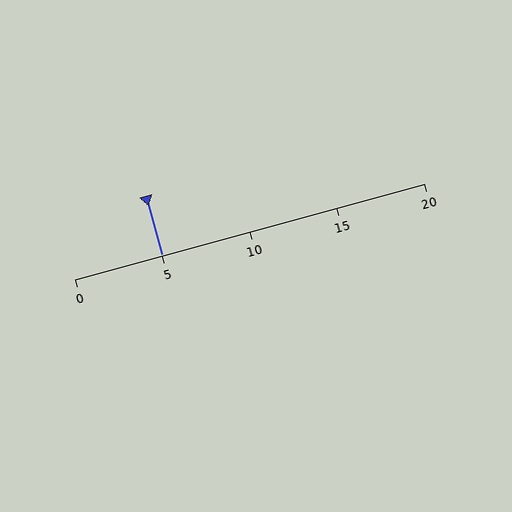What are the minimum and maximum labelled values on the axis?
The axis runs from 0 to 20.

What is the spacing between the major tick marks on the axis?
The major ticks are spaced 5 apart.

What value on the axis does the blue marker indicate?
The marker indicates approximately 5.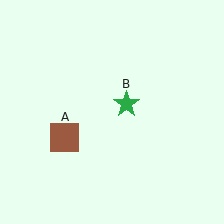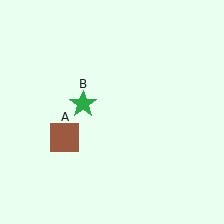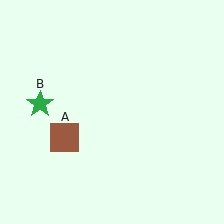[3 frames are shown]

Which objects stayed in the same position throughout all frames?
Brown square (object A) remained stationary.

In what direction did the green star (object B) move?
The green star (object B) moved left.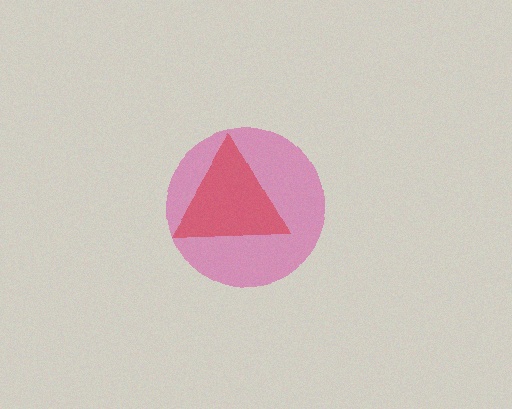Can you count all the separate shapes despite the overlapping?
Yes, there are 2 separate shapes.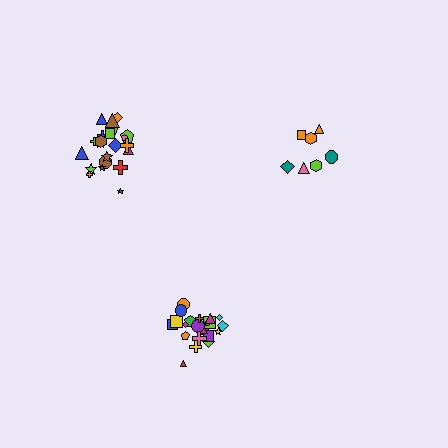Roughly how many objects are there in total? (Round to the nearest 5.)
Roughly 50 objects in total.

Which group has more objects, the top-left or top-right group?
The top-left group.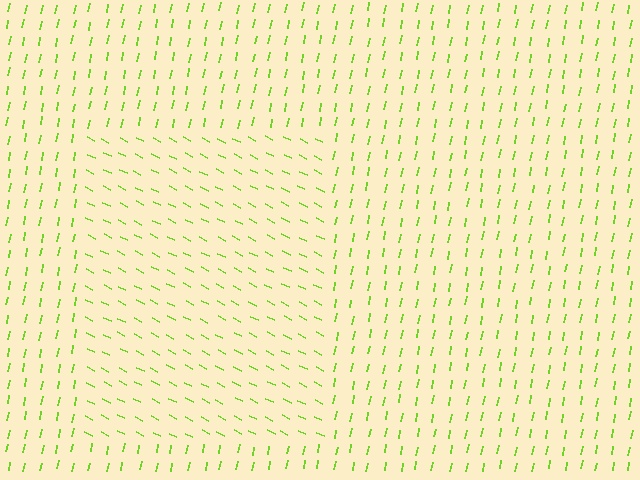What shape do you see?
I see a rectangle.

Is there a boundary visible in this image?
Yes, there is a texture boundary formed by a change in line orientation.